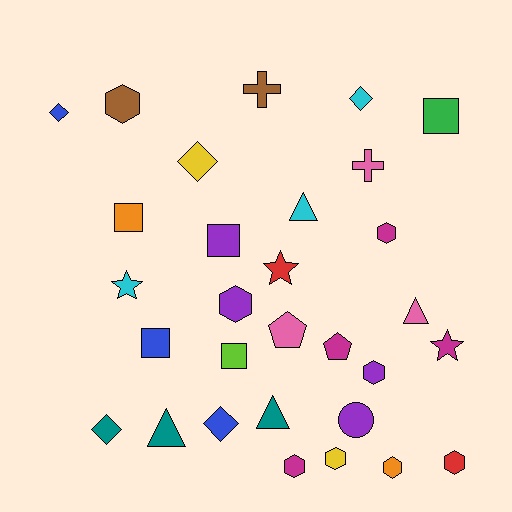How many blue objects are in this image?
There are 3 blue objects.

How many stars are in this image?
There are 3 stars.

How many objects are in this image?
There are 30 objects.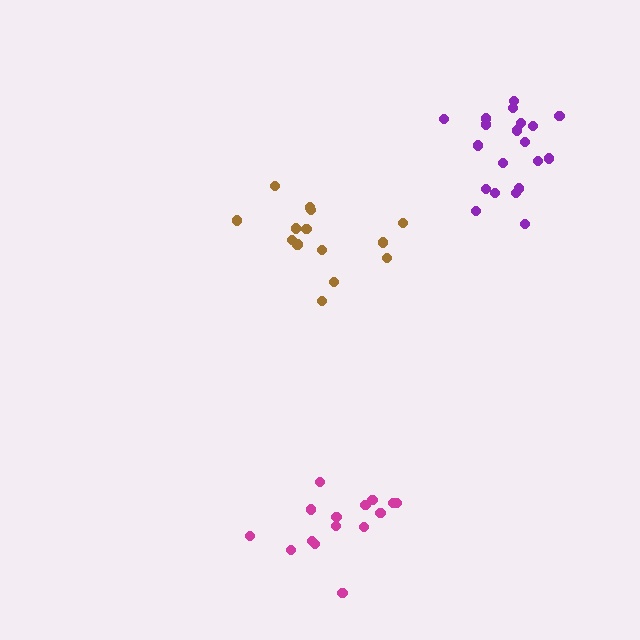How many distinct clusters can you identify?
There are 3 distinct clusters.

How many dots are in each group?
Group 1: 15 dots, Group 2: 14 dots, Group 3: 20 dots (49 total).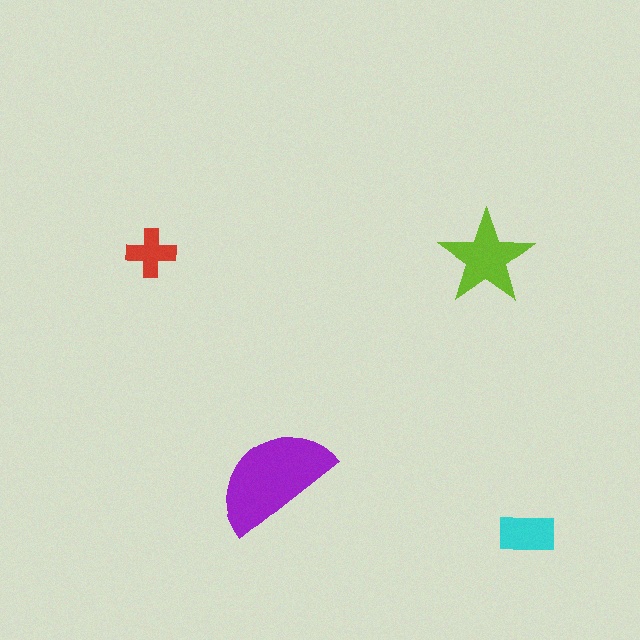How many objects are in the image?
There are 4 objects in the image.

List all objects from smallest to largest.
The red cross, the cyan rectangle, the lime star, the purple semicircle.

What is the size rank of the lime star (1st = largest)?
2nd.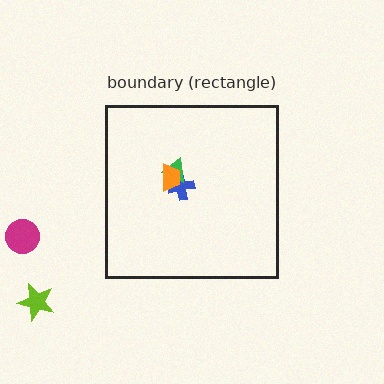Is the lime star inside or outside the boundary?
Outside.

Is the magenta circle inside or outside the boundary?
Outside.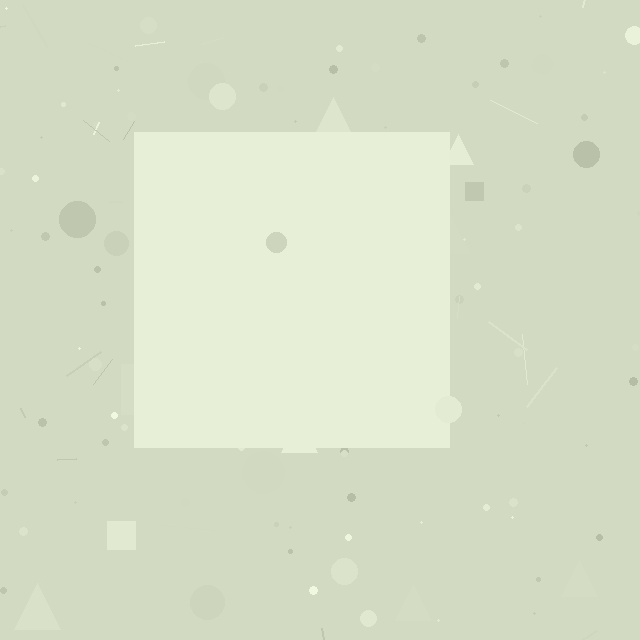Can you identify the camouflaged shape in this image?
The camouflaged shape is a square.